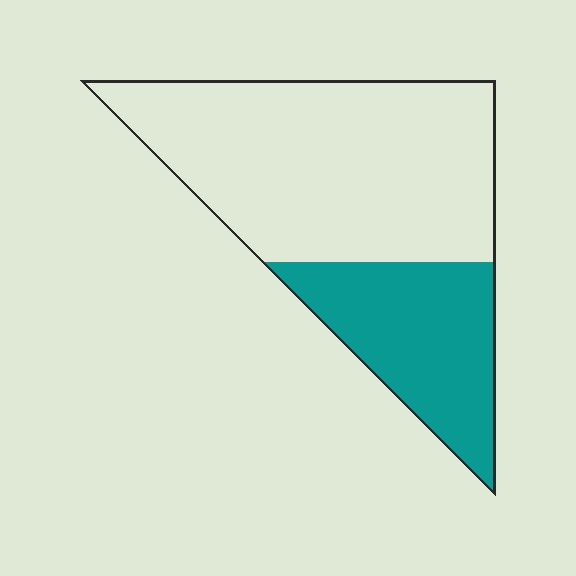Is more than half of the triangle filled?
No.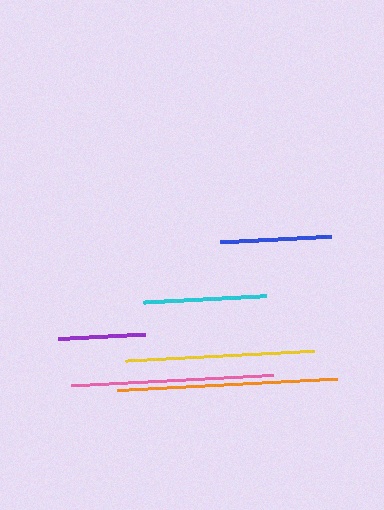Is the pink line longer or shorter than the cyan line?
The pink line is longer than the cyan line.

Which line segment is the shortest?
The purple line is the shortest at approximately 87 pixels.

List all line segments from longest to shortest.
From longest to shortest: orange, pink, yellow, cyan, blue, purple.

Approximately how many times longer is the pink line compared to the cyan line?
The pink line is approximately 1.7 times the length of the cyan line.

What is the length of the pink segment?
The pink segment is approximately 203 pixels long.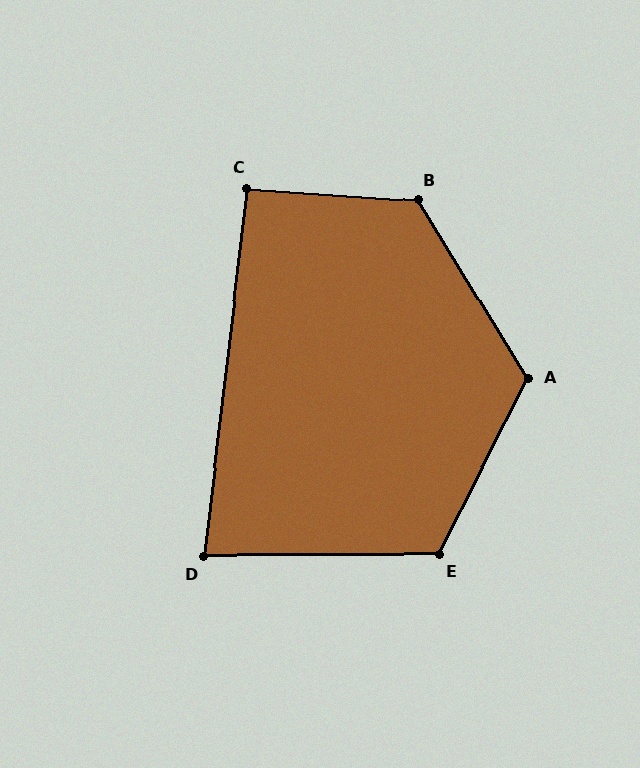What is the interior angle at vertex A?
Approximately 122 degrees (obtuse).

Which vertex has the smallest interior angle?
D, at approximately 83 degrees.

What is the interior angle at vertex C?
Approximately 93 degrees (approximately right).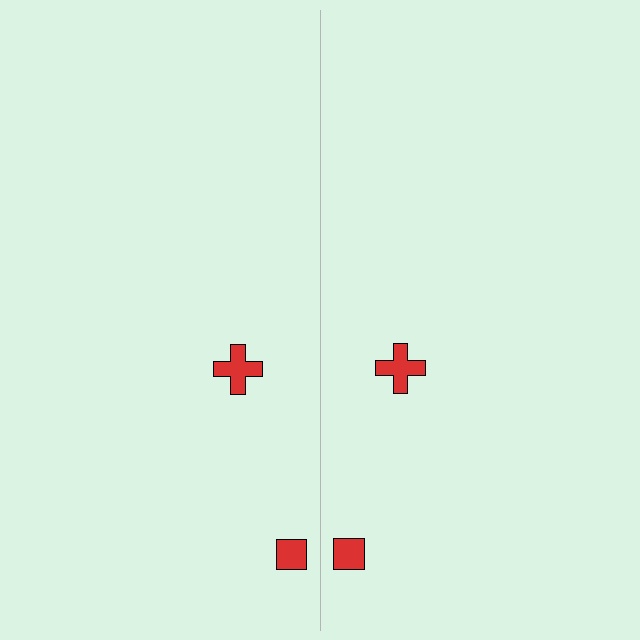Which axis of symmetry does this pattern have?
The pattern has a vertical axis of symmetry running through the center of the image.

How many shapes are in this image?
There are 4 shapes in this image.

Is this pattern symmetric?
Yes, this pattern has bilateral (reflection) symmetry.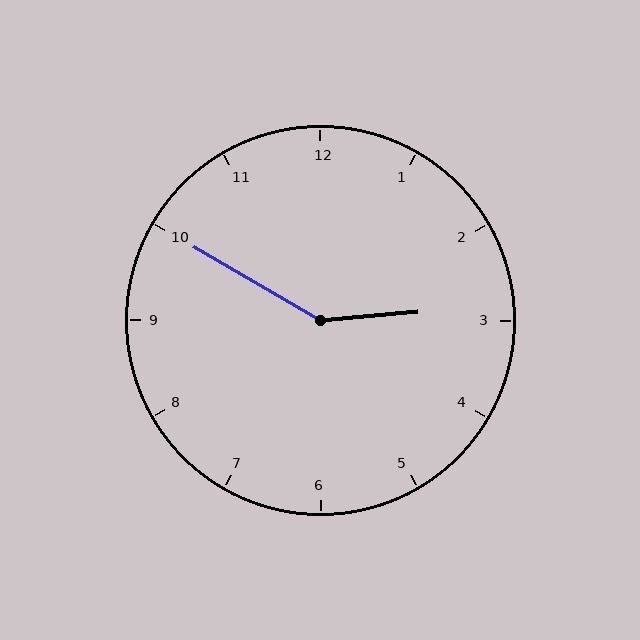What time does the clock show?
2:50.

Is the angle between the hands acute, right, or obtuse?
It is obtuse.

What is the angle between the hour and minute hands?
Approximately 145 degrees.